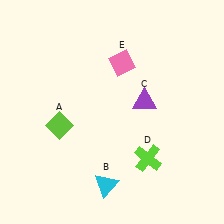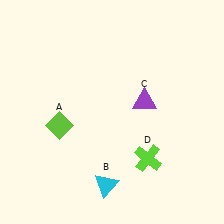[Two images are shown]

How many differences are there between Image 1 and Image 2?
There is 1 difference between the two images.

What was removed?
The pink diamond (E) was removed in Image 2.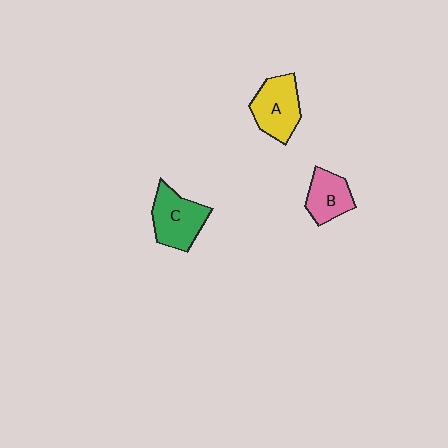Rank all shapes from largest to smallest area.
From largest to smallest: C (green), A (yellow), B (pink).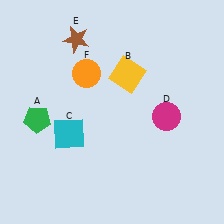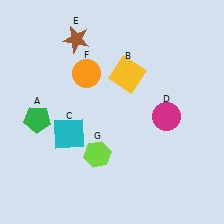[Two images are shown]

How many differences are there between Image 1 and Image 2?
There is 1 difference between the two images.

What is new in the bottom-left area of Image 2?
A lime hexagon (G) was added in the bottom-left area of Image 2.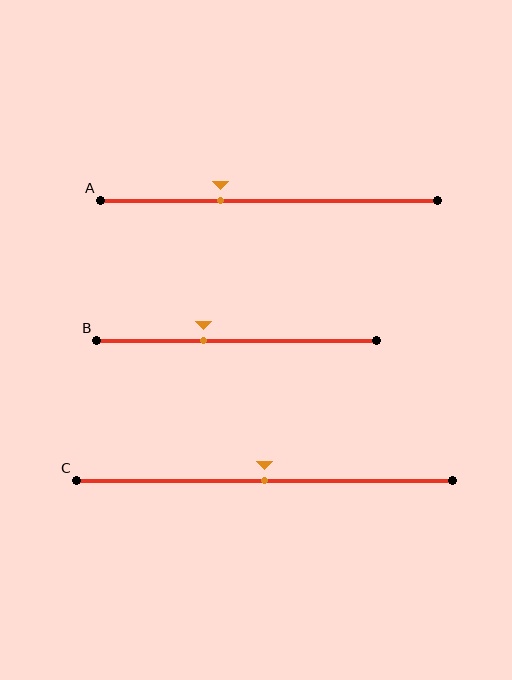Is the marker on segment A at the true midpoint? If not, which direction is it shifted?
No, the marker on segment A is shifted to the left by about 14% of the segment length.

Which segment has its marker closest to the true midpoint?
Segment C has its marker closest to the true midpoint.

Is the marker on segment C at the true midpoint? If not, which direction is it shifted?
Yes, the marker on segment C is at the true midpoint.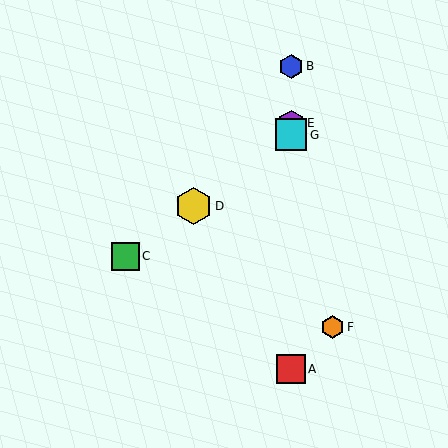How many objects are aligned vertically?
4 objects (A, B, E, G) are aligned vertically.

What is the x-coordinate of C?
Object C is at x≈125.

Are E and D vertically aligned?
No, E is at x≈291 and D is at x≈193.